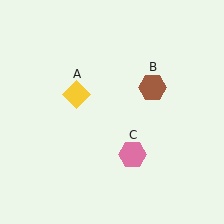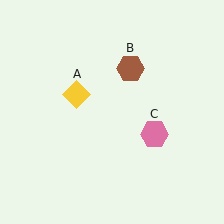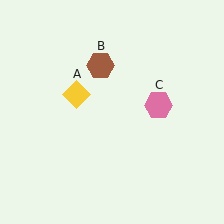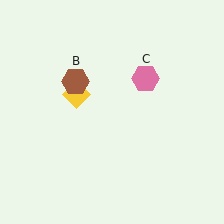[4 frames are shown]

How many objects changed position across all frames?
2 objects changed position: brown hexagon (object B), pink hexagon (object C).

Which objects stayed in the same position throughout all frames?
Yellow diamond (object A) remained stationary.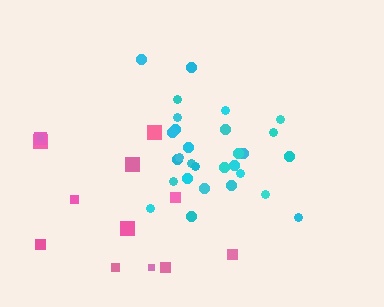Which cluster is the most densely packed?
Cyan.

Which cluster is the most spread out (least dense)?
Pink.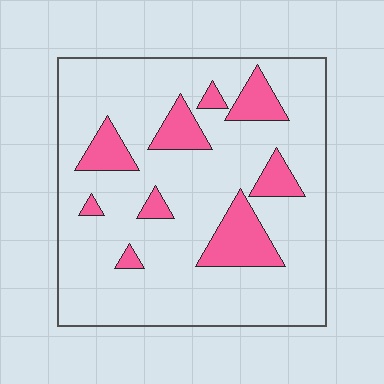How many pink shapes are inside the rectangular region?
9.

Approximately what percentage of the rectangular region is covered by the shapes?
Approximately 15%.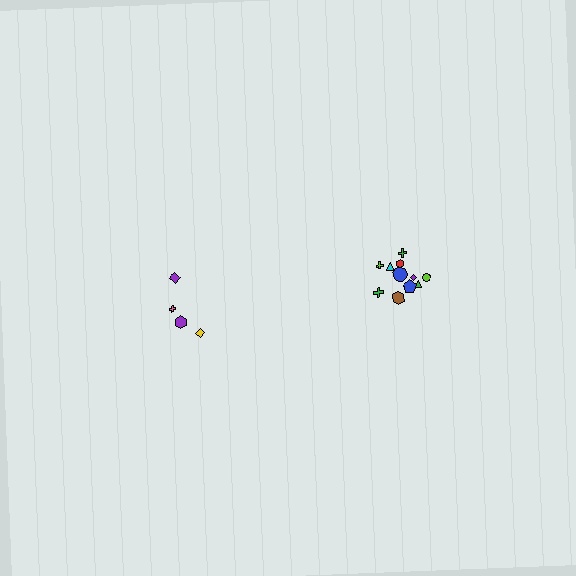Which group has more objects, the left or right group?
The right group.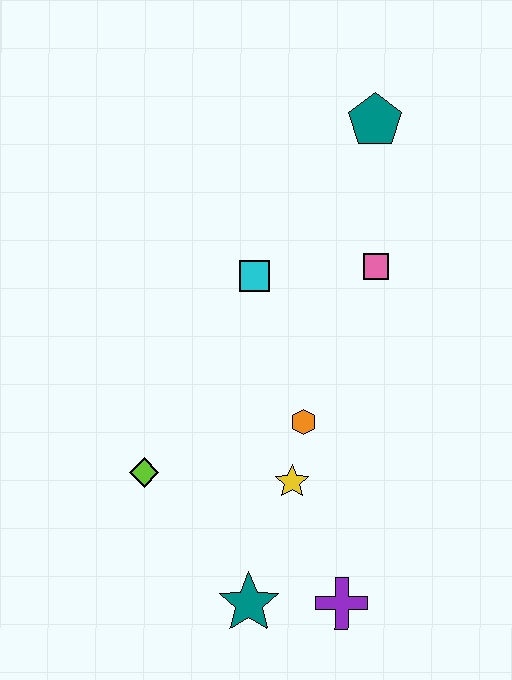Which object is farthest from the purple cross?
The teal pentagon is farthest from the purple cross.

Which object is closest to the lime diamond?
The yellow star is closest to the lime diamond.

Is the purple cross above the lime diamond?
No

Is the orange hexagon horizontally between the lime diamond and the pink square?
Yes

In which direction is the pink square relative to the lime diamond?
The pink square is to the right of the lime diamond.